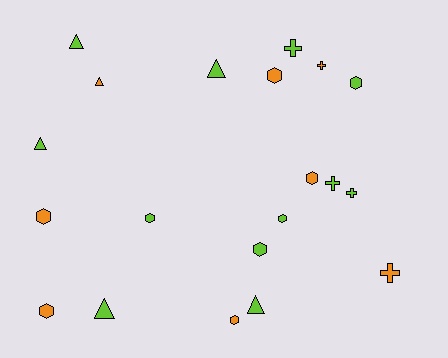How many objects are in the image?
There are 20 objects.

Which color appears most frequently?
Lime, with 12 objects.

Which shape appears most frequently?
Hexagon, with 9 objects.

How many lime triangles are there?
There are 5 lime triangles.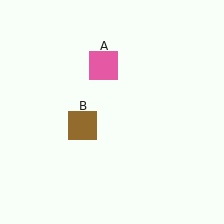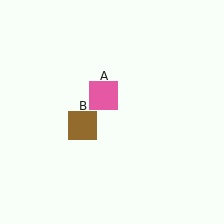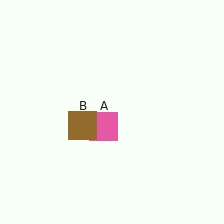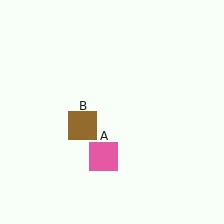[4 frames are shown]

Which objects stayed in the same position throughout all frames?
Brown square (object B) remained stationary.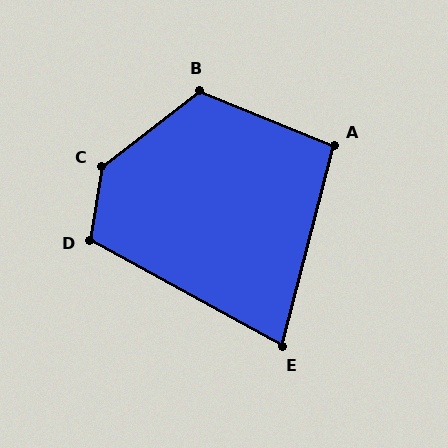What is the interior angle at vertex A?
Approximately 98 degrees (obtuse).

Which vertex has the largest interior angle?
C, at approximately 137 degrees.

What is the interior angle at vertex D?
Approximately 110 degrees (obtuse).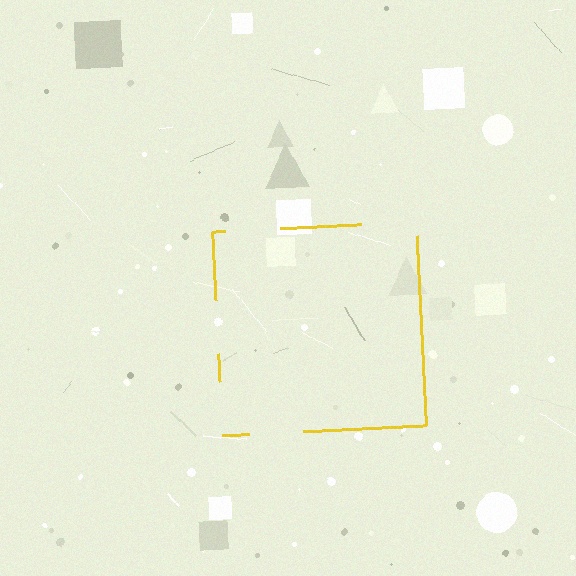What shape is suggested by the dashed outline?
The dashed outline suggests a square.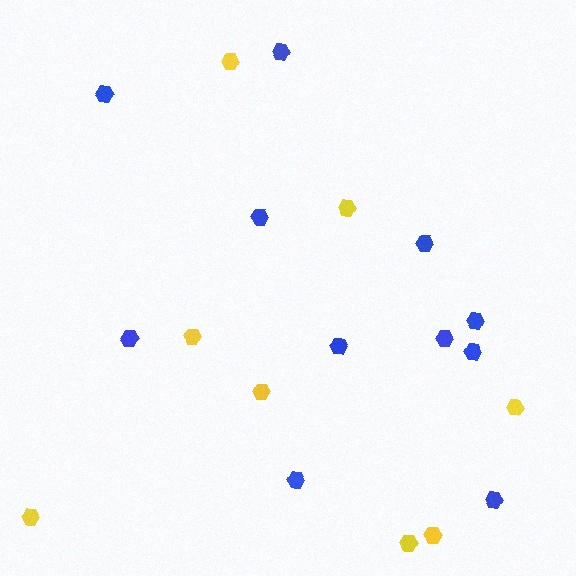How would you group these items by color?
There are 2 groups: one group of yellow hexagons (8) and one group of blue hexagons (11).